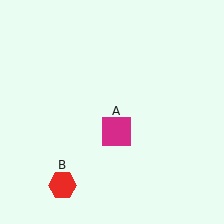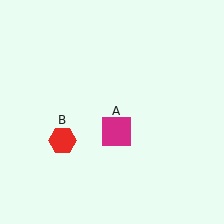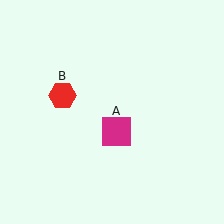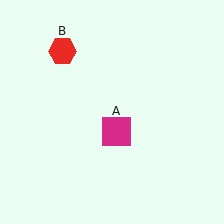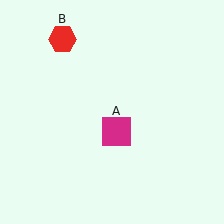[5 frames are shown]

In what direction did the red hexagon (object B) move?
The red hexagon (object B) moved up.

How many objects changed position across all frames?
1 object changed position: red hexagon (object B).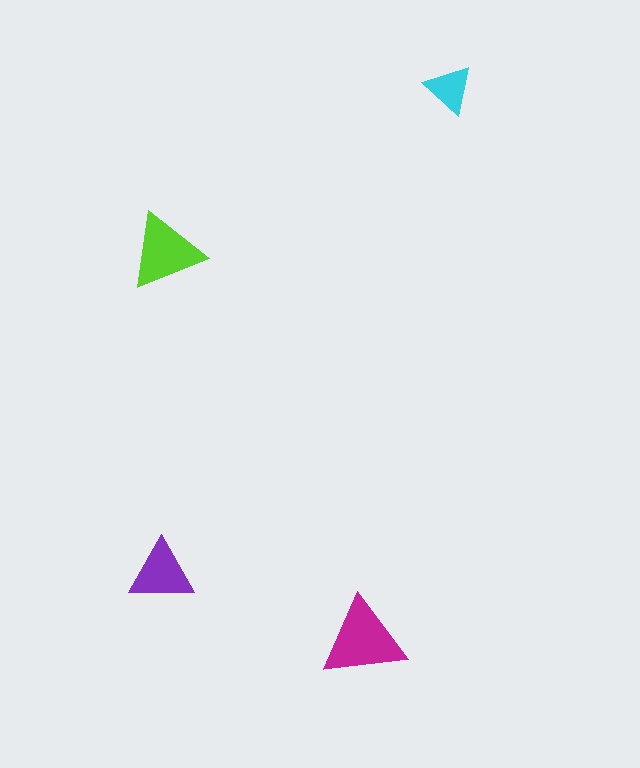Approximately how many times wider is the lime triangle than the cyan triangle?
About 1.5 times wider.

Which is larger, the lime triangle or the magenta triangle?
The magenta one.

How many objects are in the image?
There are 4 objects in the image.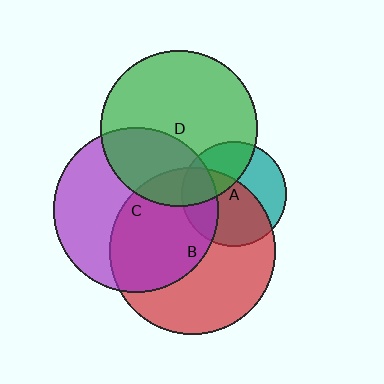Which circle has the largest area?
Circle B (red).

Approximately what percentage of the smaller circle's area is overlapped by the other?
Approximately 35%.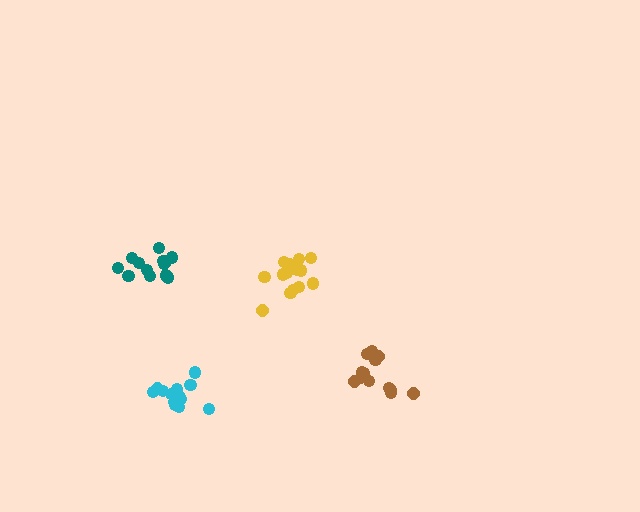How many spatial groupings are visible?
There are 4 spatial groupings.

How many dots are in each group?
Group 1: 13 dots, Group 2: 14 dots, Group 3: 15 dots, Group 4: 13 dots (55 total).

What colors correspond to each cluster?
The clusters are colored: teal, cyan, yellow, brown.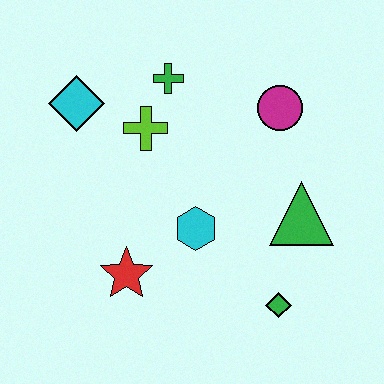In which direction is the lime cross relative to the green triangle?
The lime cross is to the left of the green triangle.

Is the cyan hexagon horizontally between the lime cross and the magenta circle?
Yes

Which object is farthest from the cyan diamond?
The green diamond is farthest from the cyan diamond.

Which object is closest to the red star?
The cyan hexagon is closest to the red star.